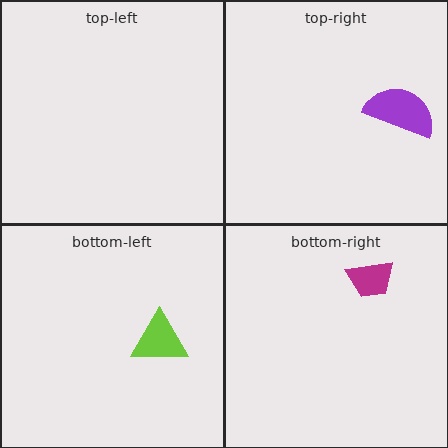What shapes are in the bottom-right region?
The magenta trapezoid.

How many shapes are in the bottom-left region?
1.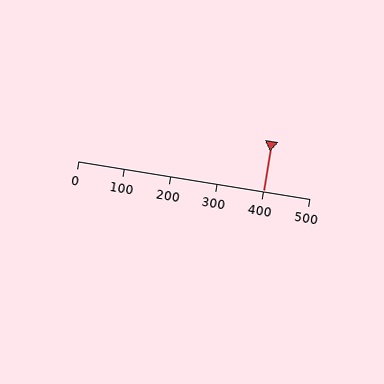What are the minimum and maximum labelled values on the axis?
The axis runs from 0 to 500.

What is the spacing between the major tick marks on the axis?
The major ticks are spaced 100 apart.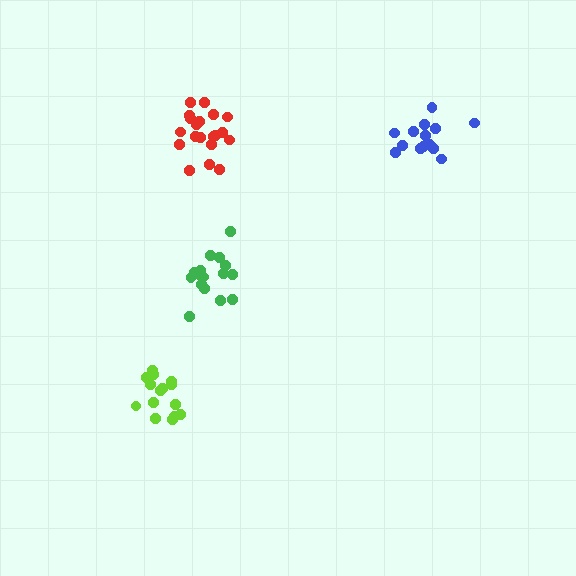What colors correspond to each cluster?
The clusters are colored: lime, red, blue, green.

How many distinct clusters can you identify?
There are 4 distinct clusters.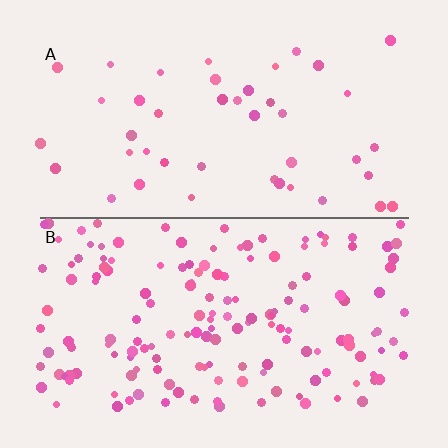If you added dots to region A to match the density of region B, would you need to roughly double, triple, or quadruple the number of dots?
Approximately quadruple.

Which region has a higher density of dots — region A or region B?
B (the bottom).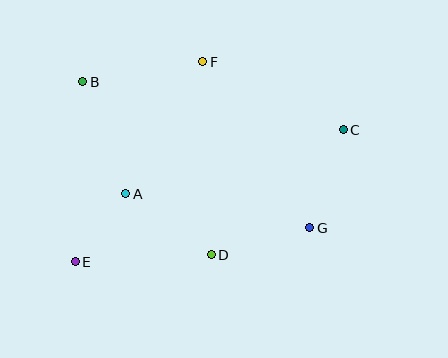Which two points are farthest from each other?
Points C and E are farthest from each other.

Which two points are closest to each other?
Points A and E are closest to each other.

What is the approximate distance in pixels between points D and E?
The distance between D and E is approximately 136 pixels.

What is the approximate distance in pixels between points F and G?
The distance between F and G is approximately 198 pixels.